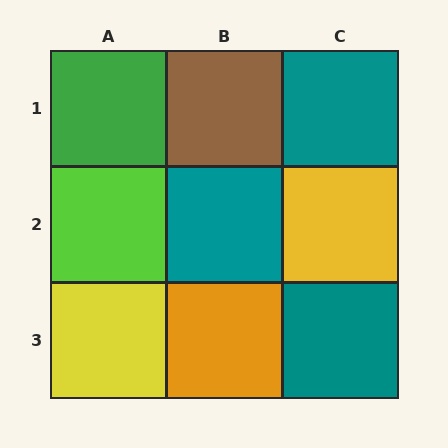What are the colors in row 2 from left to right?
Lime, teal, yellow.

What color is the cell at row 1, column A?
Green.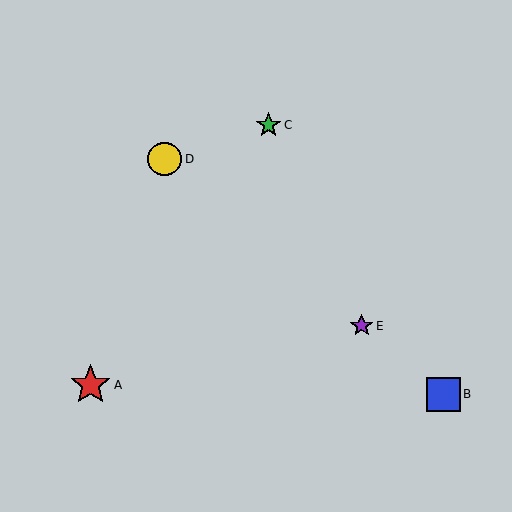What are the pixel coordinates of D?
Object D is at (165, 159).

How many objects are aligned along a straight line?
3 objects (B, D, E) are aligned along a straight line.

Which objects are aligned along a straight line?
Objects B, D, E are aligned along a straight line.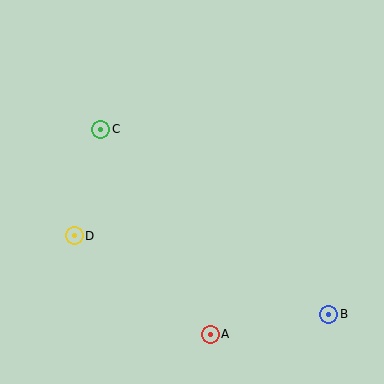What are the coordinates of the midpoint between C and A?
The midpoint between C and A is at (156, 232).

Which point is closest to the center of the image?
Point C at (101, 129) is closest to the center.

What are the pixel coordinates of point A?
Point A is at (210, 334).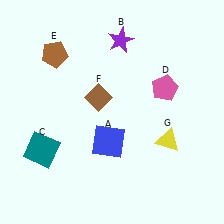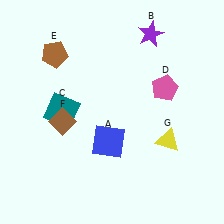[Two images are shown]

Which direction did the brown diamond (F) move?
The brown diamond (F) moved left.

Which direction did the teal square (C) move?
The teal square (C) moved up.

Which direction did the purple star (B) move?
The purple star (B) moved right.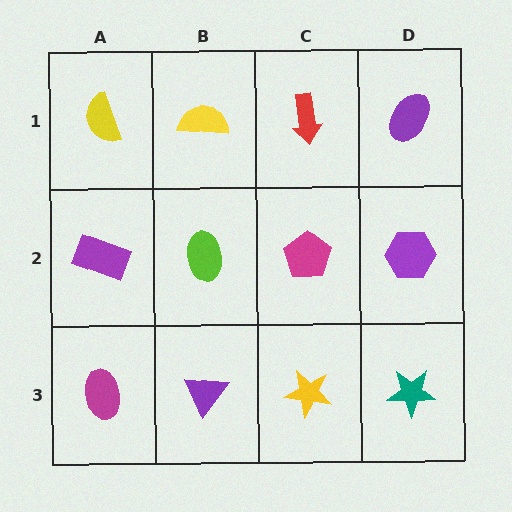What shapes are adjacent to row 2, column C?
A red arrow (row 1, column C), a yellow star (row 3, column C), a lime ellipse (row 2, column B), a purple hexagon (row 2, column D).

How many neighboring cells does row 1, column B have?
3.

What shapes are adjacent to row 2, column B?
A yellow semicircle (row 1, column B), a purple triangle (row 3, column B), a purple rectangle (row 2, column A), a magenta pentagon (row 2, column C).